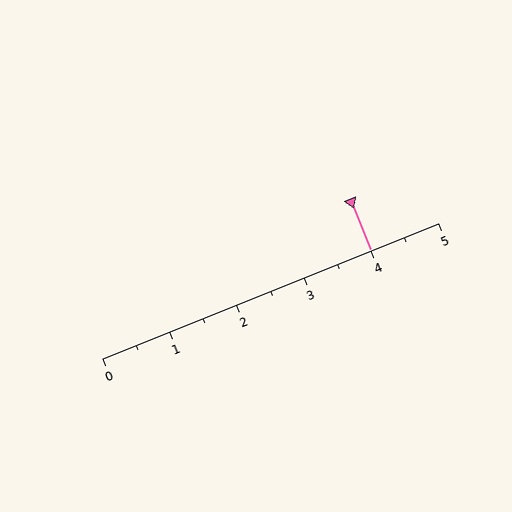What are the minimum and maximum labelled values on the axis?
The axis runs from 0 to 5.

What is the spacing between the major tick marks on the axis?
The major ticks are spaced 1 apart.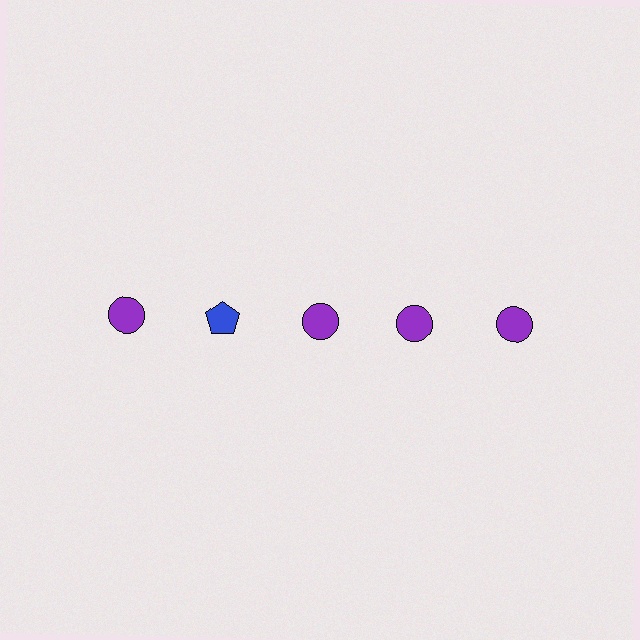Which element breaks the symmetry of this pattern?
The blue pentagon in the top row, second from left column breaks the symmetry. All other shapes are purple circles.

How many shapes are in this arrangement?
There are 5 shapes arranged in a grid pattern.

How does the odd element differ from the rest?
It differs in both color (blue instead of purple) and shape (pentagon instead of circle).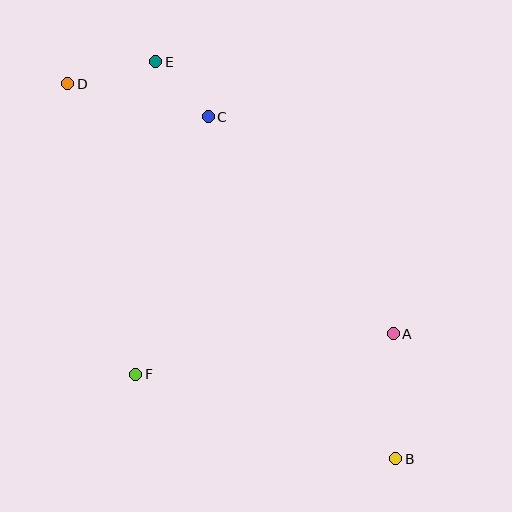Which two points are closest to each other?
Points C and E are closest to each other.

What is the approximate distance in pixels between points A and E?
The distance between A and E is approximately 361 pixels.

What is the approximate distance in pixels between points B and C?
The distance between B and C is approximately 390 pixels.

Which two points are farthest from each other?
Points B and D are farthest from each other.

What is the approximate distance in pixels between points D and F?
The distance between D and F is approximately 298 pixels.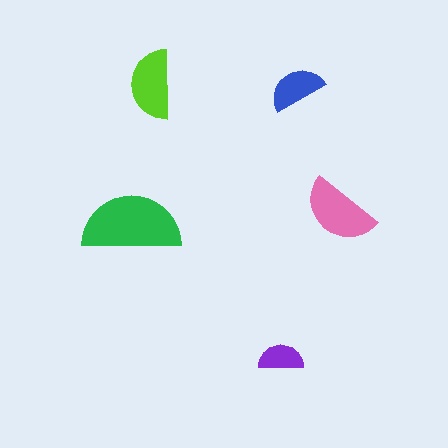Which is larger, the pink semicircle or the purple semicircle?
The pink one.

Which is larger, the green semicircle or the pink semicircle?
The green one.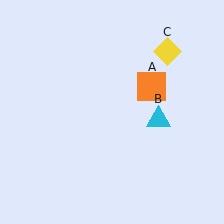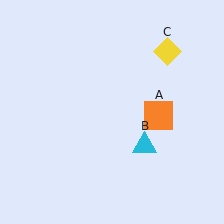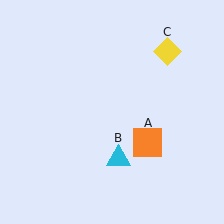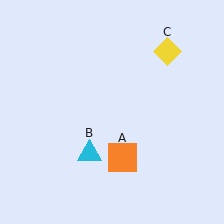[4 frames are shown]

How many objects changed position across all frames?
2 objects changed position: orange square (object A), cyan triangle (object B).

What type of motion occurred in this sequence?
The orange square (object A), cyan triangle (object B) rotated clockwise around the center of the scene.